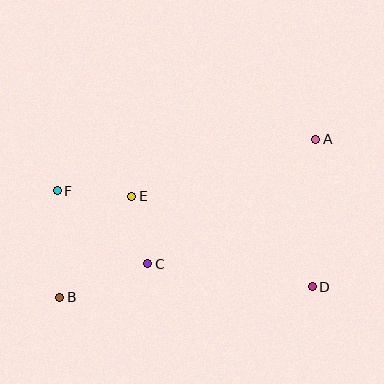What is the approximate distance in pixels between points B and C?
The distance between B and C is approximately 94 pixels.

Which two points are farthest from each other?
Points A and B are farthest from each other.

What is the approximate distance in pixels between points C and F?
The distance between C and F is approximately 116 pixels.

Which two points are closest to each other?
Points C and E are closest to each other.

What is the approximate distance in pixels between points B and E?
The distance between B and E is approximately 124 pixels.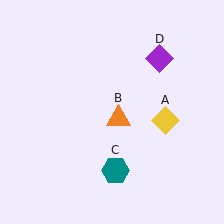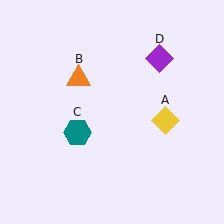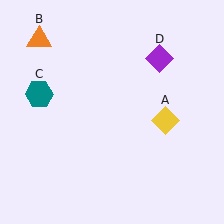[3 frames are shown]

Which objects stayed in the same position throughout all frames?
Yellow diamond (object A) and purple diamond (object D) remained stationary.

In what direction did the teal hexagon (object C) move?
The teal hexagon (object C) moved up and to the left.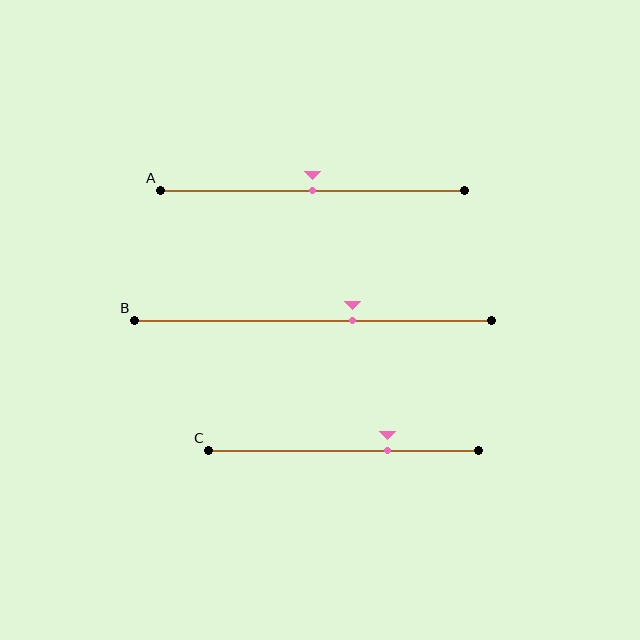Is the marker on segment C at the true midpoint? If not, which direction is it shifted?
No, the marker on segment C is shifted to the right by about 16% of the segment length.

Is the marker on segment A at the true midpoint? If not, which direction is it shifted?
Yes, the marker on segment A is at the true midpoint.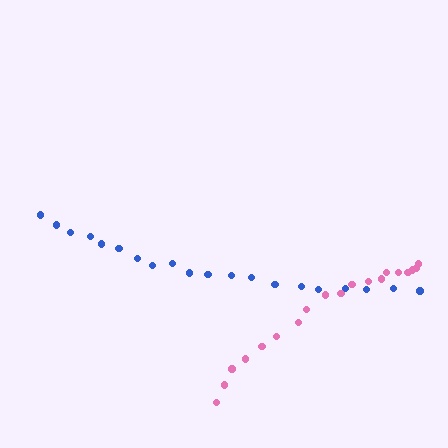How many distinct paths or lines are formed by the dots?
There are 2 distinct paths.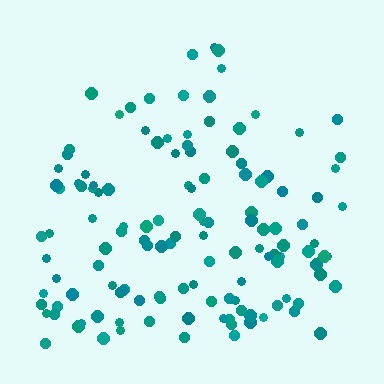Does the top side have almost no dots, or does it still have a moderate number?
Still a moderate number, just noticeably fewer than the bottom.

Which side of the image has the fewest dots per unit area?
The top.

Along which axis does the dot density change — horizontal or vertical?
Vertical.